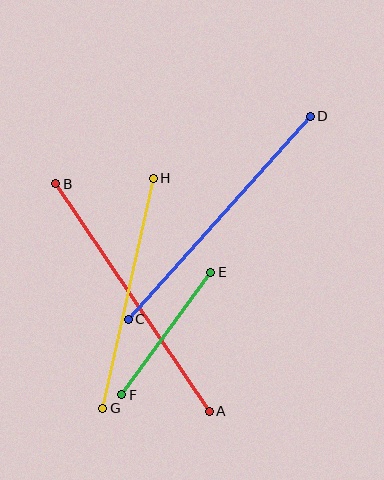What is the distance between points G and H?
The distance is approximately 236 pixels.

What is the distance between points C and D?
The distance is approximately 273 pixels.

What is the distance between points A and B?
The distance is approximately 275 pixels.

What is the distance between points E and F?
The distance is approximately 151 pixels.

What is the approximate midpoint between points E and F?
The midpoint is at approximately (166, 333) pixels.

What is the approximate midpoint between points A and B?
The midpoint is at approximately (132, 297) pixels.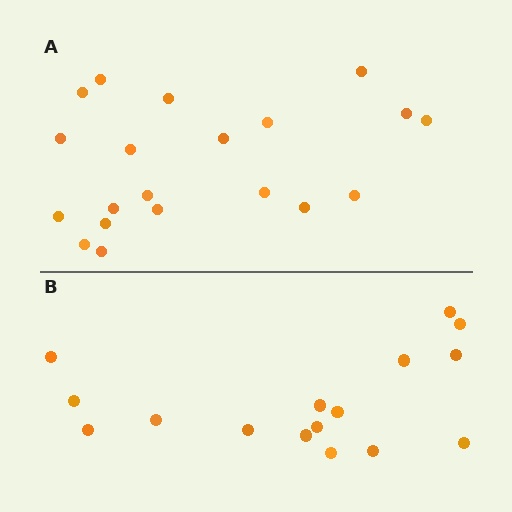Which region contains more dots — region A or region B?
Region A (the top region) has more dots.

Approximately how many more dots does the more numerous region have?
Region A has about 4 more dots than region B.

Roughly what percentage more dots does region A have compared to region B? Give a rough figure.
About 25% more.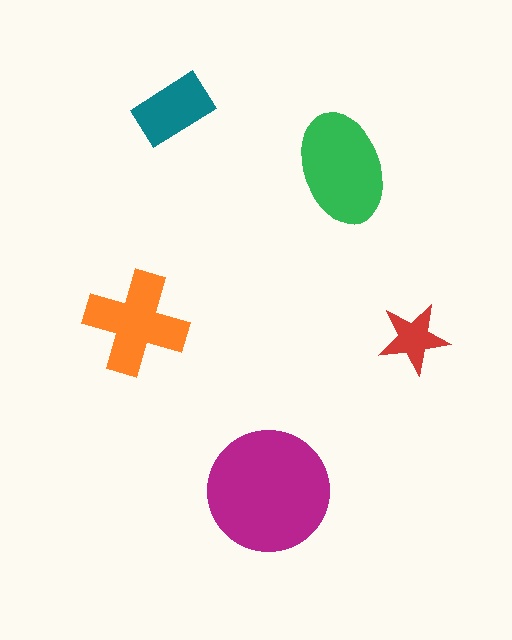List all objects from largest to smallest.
The magenta circle, the green ellipse, the orange cross, the teal rectangle, the red star.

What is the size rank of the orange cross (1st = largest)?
3rd.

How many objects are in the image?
There are 5 objects in the image.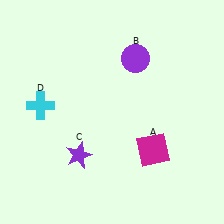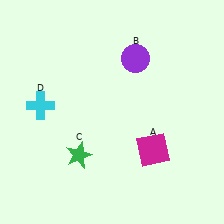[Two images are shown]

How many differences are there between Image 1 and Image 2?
There is 1 difference between the two images.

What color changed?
The star (C) changed from purple in Image 1 to green in Image 2.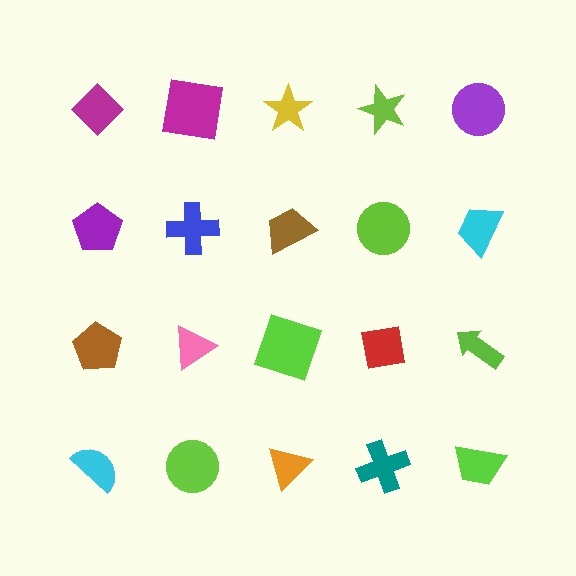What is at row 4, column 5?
A lime trapezoid.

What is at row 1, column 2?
A magenta square.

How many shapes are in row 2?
5 shapes.